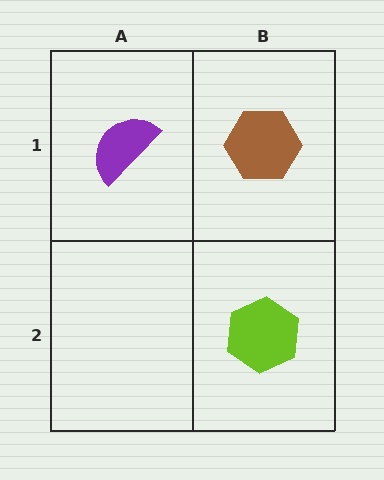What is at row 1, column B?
A brown hexagon.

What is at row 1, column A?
A purple semicircle.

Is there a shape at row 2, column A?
No, that cell is empty.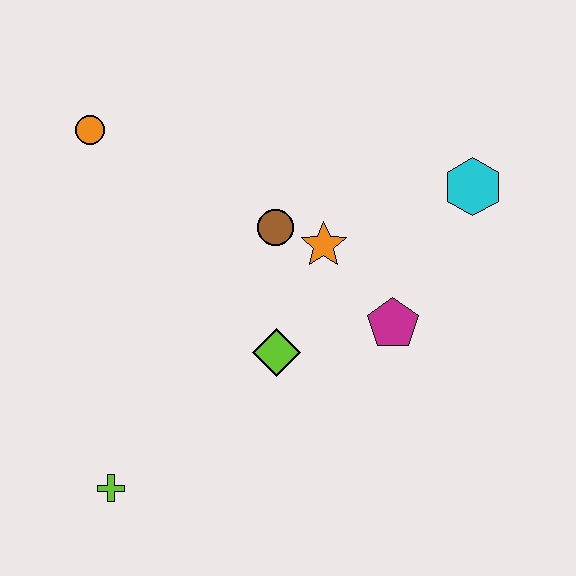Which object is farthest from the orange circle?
The cyan hexagon is farthest from the orange circle.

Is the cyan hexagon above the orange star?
Yes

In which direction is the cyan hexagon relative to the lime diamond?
The cyan hexagon is to the right of the lime diamond.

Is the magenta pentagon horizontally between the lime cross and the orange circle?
No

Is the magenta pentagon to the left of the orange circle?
No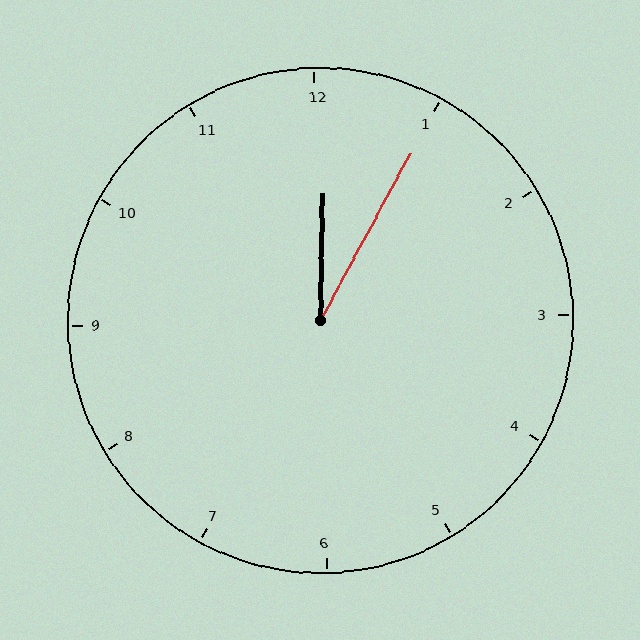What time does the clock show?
12:05.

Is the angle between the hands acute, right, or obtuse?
It is acute.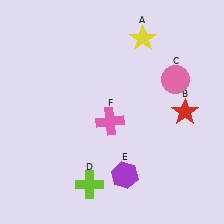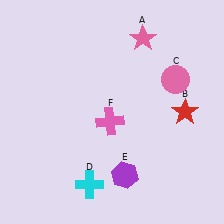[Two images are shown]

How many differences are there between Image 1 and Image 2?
There are 2 differences between the two images.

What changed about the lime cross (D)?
In Image 1, D is lime. In Image 2, it changed to cyan.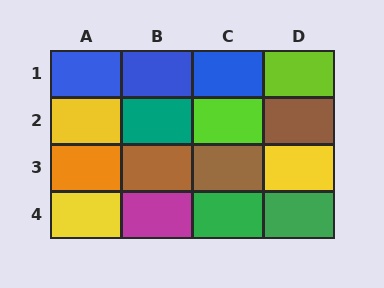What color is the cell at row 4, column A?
Yellow.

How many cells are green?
2 cells are green.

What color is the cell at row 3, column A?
Orange.